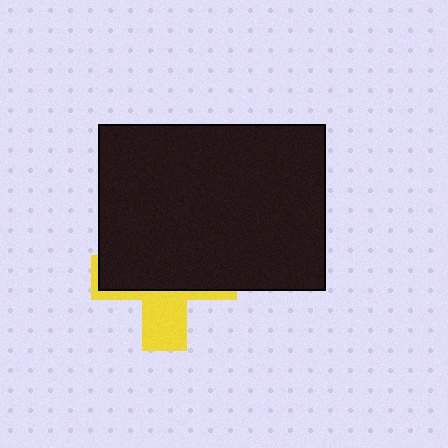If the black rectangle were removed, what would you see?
You would see the complete yellow cross.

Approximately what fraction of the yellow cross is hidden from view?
Roughly 66% of the yellow cross is hidden behind the black rectangle.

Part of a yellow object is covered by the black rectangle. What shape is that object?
It is a cross.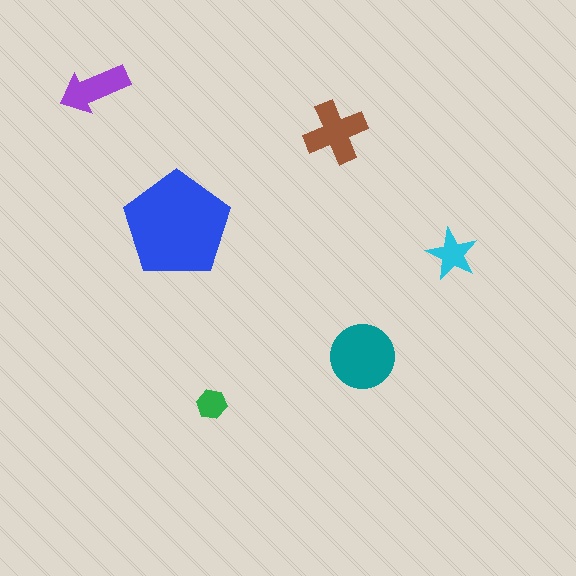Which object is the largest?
The blue pentagon.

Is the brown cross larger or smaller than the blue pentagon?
Smaller.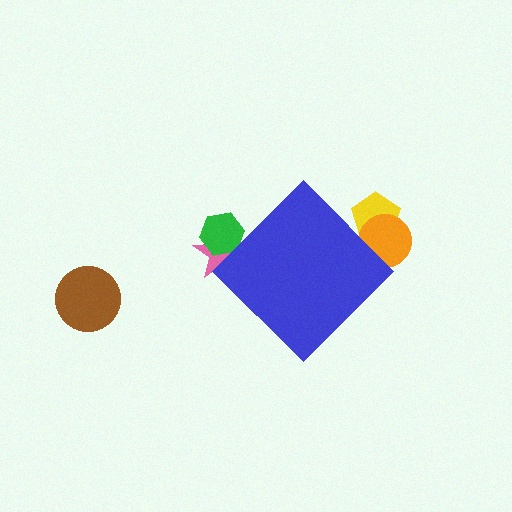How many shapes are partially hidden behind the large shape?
4 shapes are partially hidden.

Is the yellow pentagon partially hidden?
Yes, the yellow pentagon is partially hidden behind the blue diamond.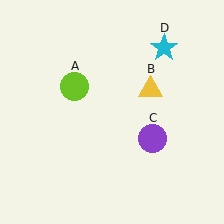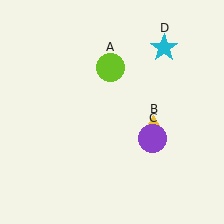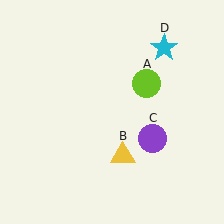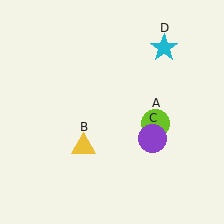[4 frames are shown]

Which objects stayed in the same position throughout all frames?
Purple circle (object C) and cyan star (object D) remained stationary.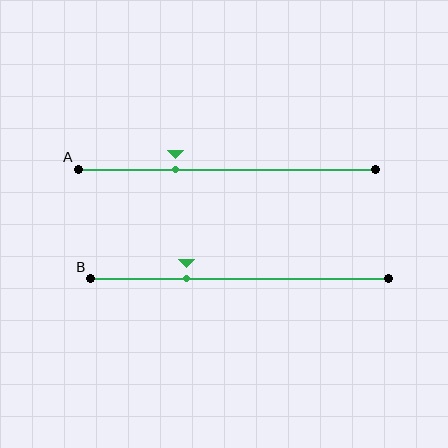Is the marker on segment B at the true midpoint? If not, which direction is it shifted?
No, the marker on segment B is shifted to the left by about 18% of the segment length.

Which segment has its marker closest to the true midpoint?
Segment A has its marker closest to the true midpoint.